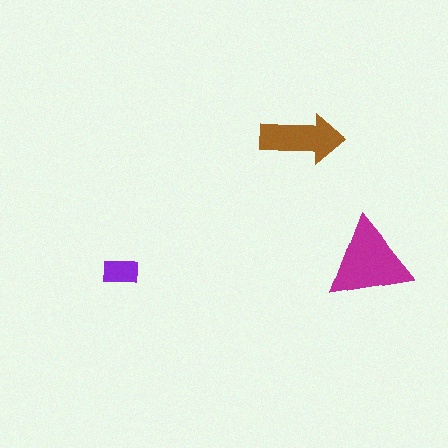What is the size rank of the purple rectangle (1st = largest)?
3rd.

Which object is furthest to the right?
The magenta triangle is rightmost.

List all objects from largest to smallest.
The magenta triangle, the brown arrow, the purple rectangle.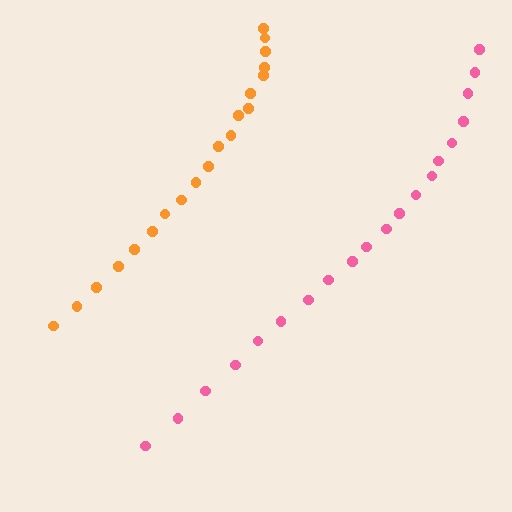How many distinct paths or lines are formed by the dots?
There are 2 distinct paths.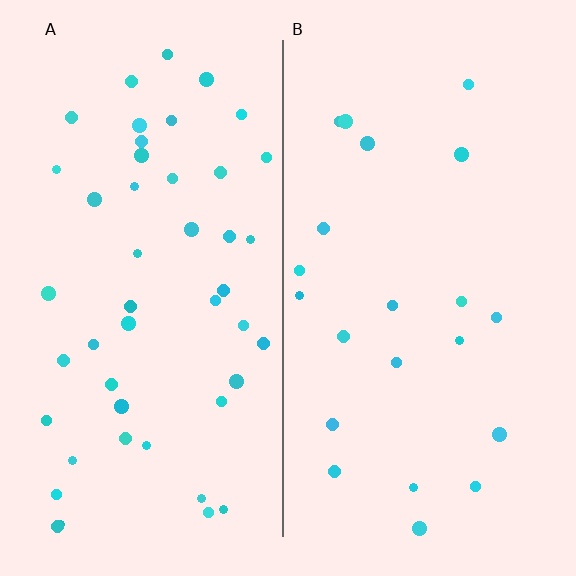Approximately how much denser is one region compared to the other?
Approximately 2.2× — region A over region B.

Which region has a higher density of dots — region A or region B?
A (the left).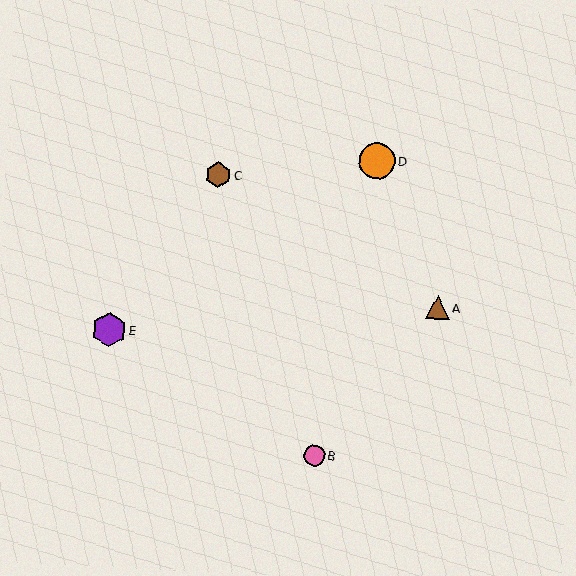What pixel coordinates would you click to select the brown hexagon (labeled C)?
Click at (218, 175) to select the brown hexagon C.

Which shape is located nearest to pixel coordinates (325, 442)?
The pink circle (labeled B) at (314, 456) is nearest to that location.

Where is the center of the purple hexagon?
The center of the purple hexagon is at (109, 329).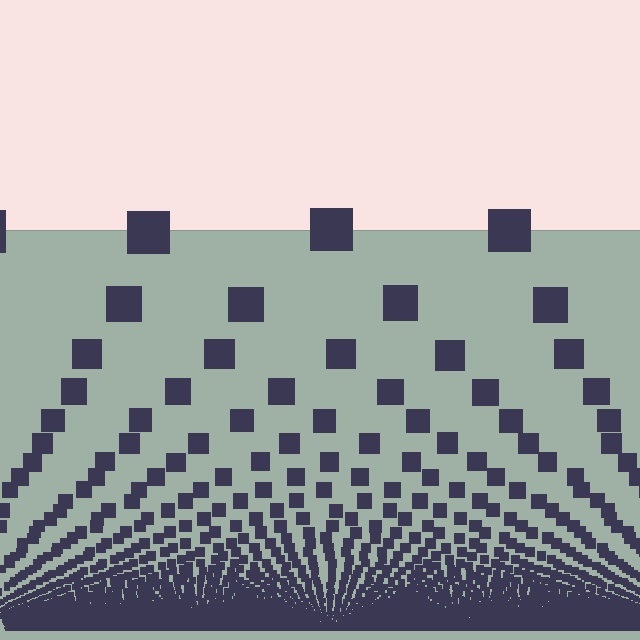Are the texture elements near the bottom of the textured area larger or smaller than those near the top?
Smaller. The gradient is inverted — elements near the bottom are smaller and denser.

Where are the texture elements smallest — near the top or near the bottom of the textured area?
Near the bottom.